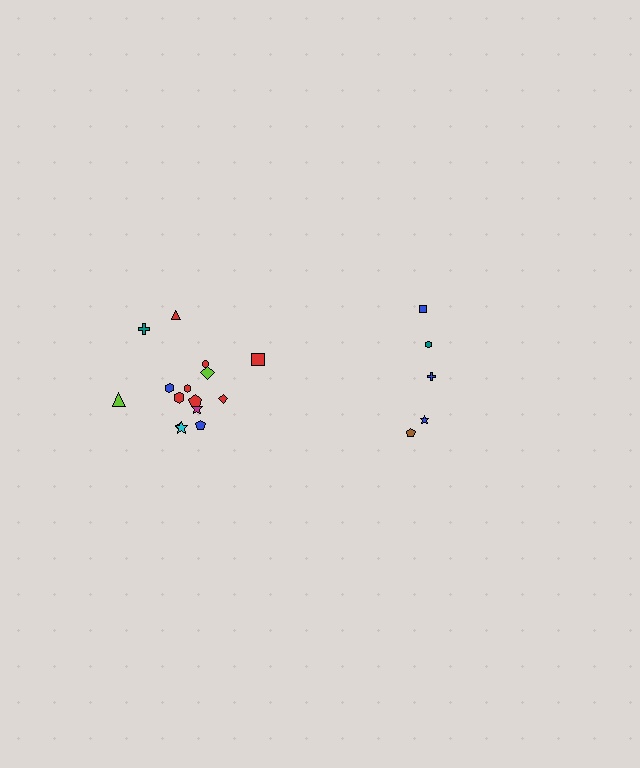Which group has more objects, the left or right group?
The left group.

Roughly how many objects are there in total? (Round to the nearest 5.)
Roughly 20 objects in total.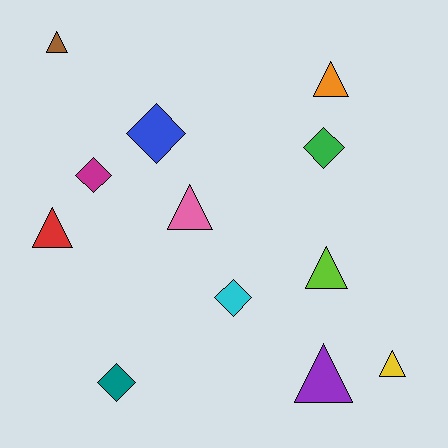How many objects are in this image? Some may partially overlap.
There are 12 objects.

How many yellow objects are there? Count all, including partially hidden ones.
There is 1 yellow object.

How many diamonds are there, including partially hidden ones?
There are 5 diamonds.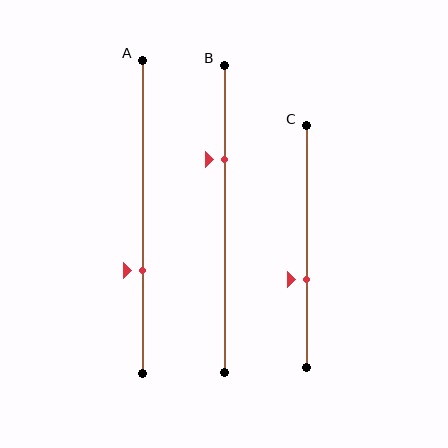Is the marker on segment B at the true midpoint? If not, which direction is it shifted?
No, the marker on segment B is shifted upward by about 19% of the segment length.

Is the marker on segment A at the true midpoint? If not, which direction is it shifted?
No, the marker on segment A is shifted downward by about 17% of the segment length.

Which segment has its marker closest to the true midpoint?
Segment C has its marker closest to the true midpoint.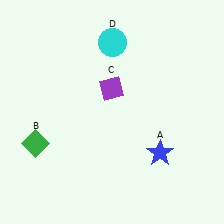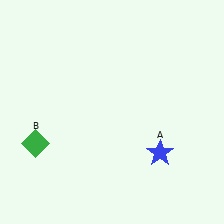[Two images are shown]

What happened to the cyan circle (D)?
The cyan circle (D) was removed in Image 2. It was in the top-right area of Image 1.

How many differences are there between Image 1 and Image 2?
There are 2 differences between the two images.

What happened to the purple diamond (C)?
The purple diamond (C) was removed in Image 2. It was in the top-left area of Image 1.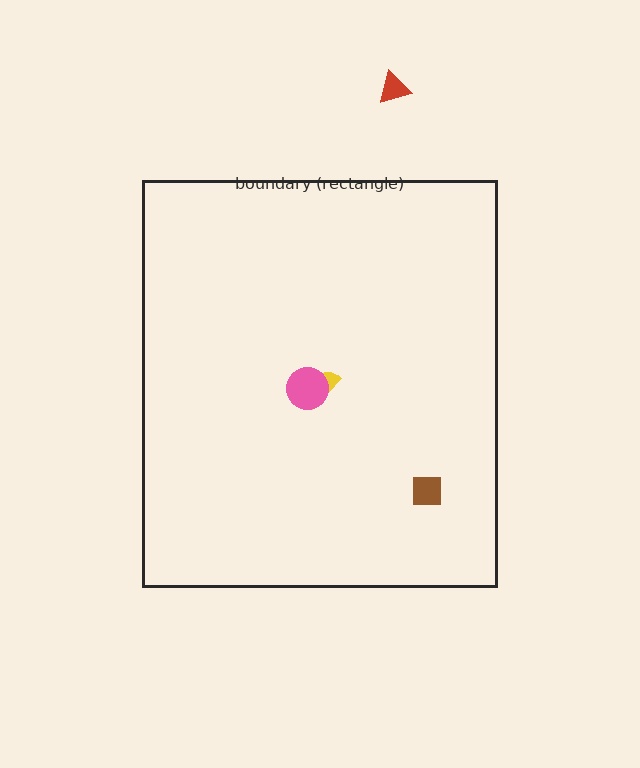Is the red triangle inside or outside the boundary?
Outside.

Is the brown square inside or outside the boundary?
Inside.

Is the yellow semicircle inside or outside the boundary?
Inside.